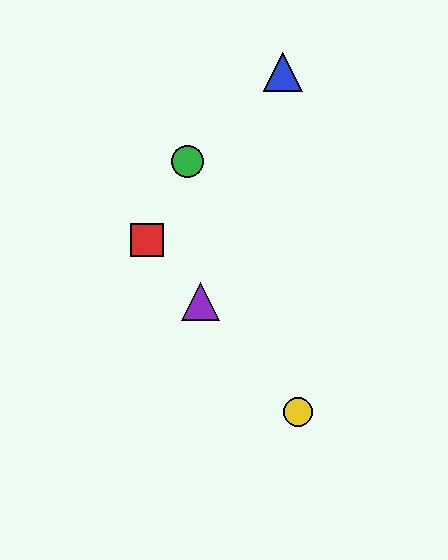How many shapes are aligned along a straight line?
3 shapes (the red square, the yellow circle, the purple triangle) are aligned along a straight line.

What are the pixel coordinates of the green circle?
The green circle is at (188, 161).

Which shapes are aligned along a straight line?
The red square, the yellow circle, the purple triangle are aligned along a straight line.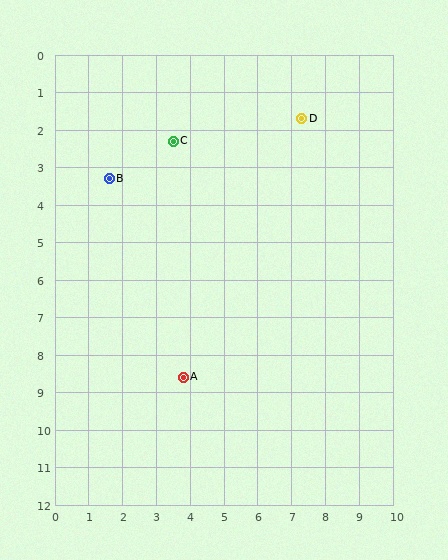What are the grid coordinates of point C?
Point C is at approximately (3.5, 2.3).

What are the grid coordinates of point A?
Point A is at approximately (3.8, 8.6).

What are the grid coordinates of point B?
Point B is at approximately (1.6, 3.3).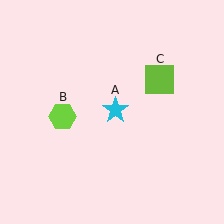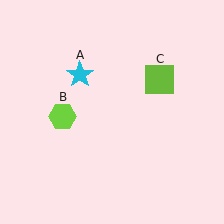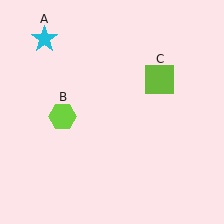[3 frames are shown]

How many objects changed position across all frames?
1 object changed position: cyan star (object A).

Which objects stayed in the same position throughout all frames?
Lime hexagon (object B) and lime square (object C) remained stationary.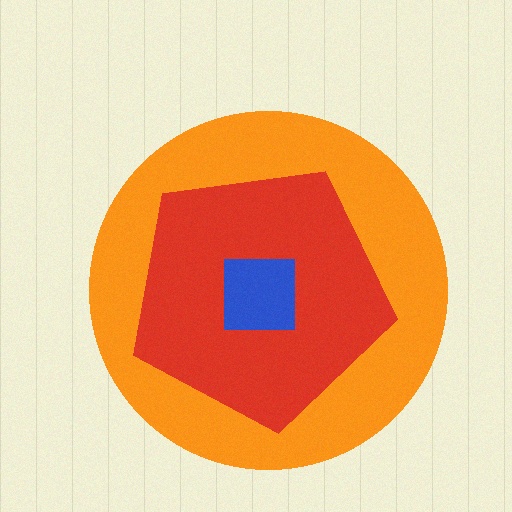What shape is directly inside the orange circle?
The red pentagon.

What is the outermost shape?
The orange circle.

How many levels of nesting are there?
3.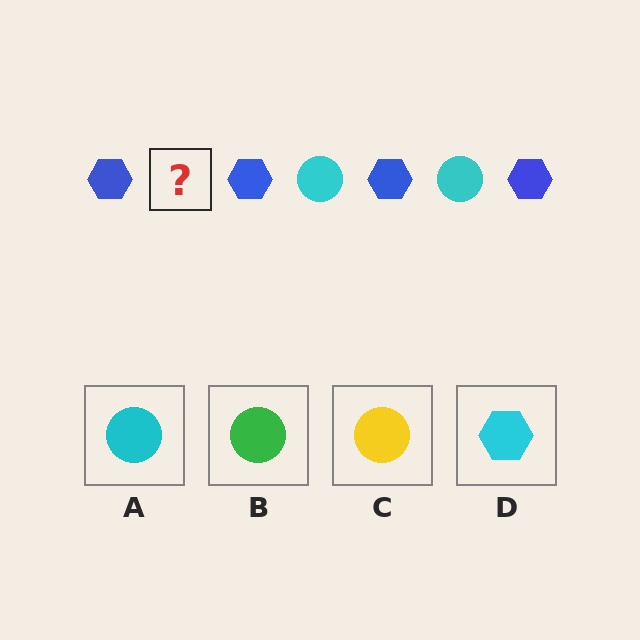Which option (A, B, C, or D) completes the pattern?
A.